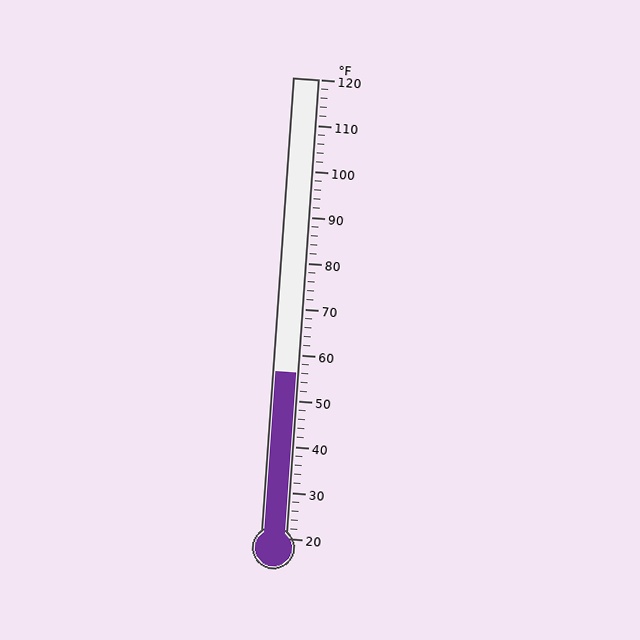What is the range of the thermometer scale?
The thermometer scale ranges from 20°F to 120°F.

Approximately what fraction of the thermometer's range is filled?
The thermometer is filled to approximately 35% of its range.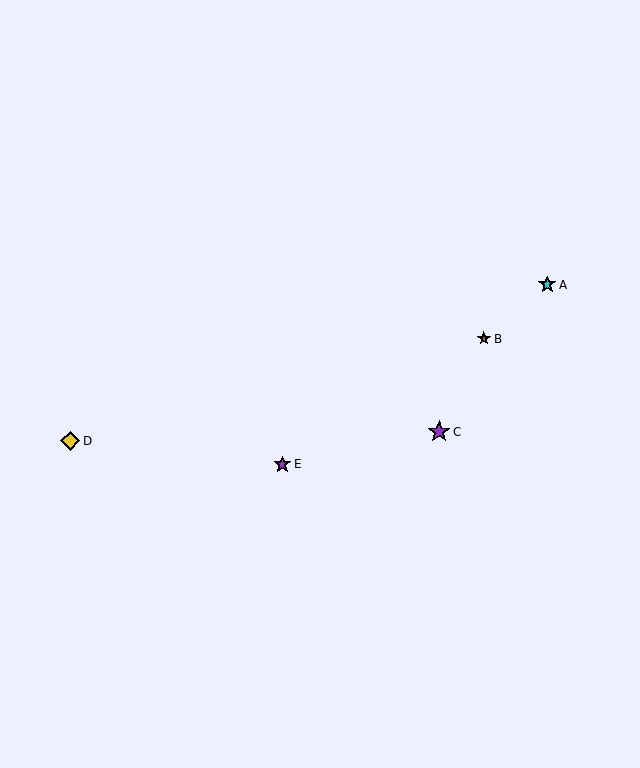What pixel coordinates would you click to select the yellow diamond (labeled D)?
Click at (70, 441) to select the yellow diamond D.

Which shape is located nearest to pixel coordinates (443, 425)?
The purple star (labeled C) at (439, 432) is nearest to that location.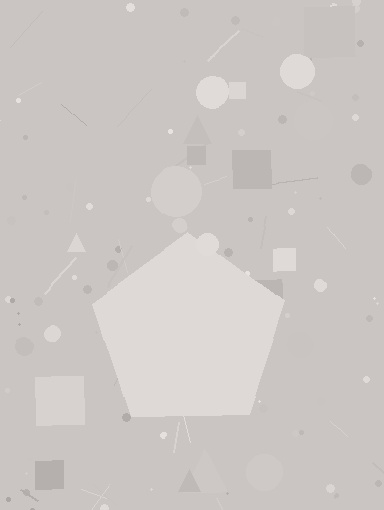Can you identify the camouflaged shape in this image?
The camouflaged shape is a pentagon.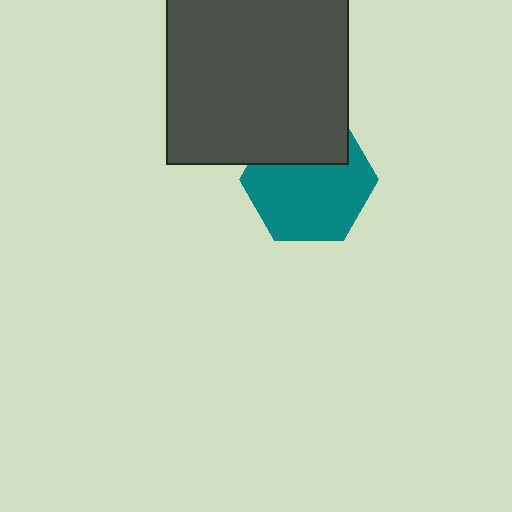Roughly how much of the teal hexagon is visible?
Most of it is visible (roughly 68%).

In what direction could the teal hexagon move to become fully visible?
The teal hexagon could move down. That would shift it out from behind the dark gray square entirely.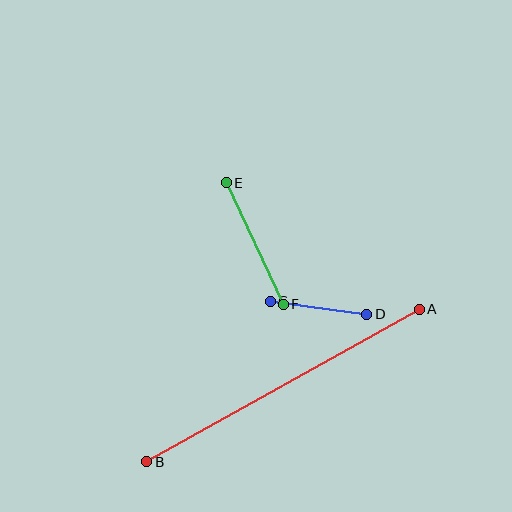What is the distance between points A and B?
The distance is approximately 312 pixels.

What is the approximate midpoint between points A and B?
The midpoint is at approximately (283, 386) pixels.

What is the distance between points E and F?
The distance is approximately 134 pixels.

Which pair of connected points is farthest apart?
Points A and B are farthest apart.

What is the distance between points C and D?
The distance is approximately 97 pixels.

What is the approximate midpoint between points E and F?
The midpoint is at approximately (255, 244) pixels.